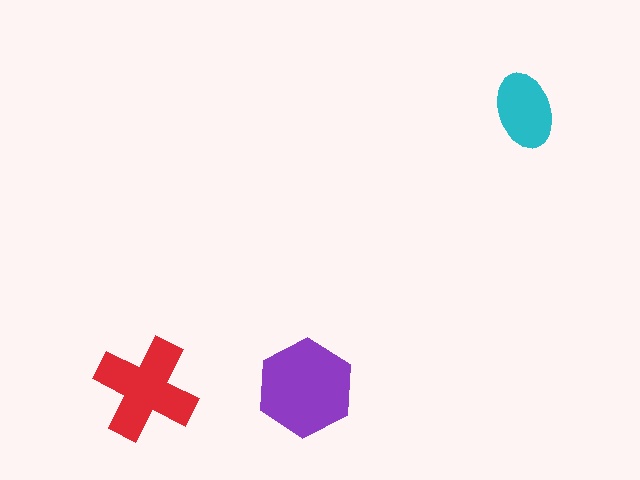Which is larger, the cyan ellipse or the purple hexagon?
The purple hexagon.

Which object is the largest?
The purple hexagon.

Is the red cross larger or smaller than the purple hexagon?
Smaller.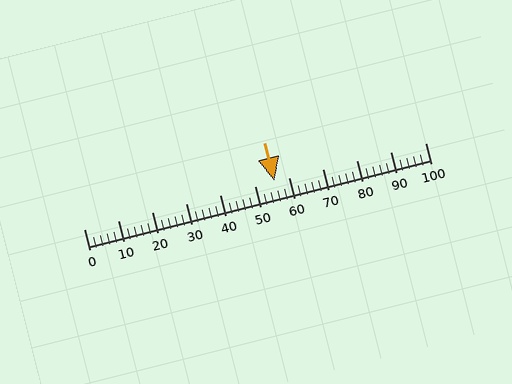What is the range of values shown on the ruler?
The ruler shows values from 0 to 100.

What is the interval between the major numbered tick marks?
The major tick marks are spaced 10 units apart.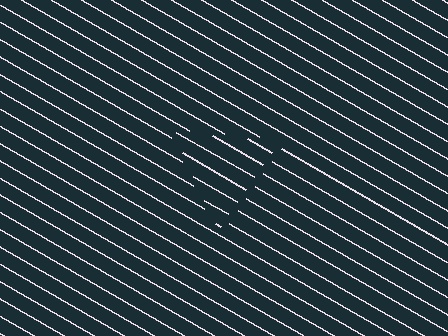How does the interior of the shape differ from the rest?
The interior of the shape contains the same grating, shifted by half a period — the contour is defined by the phase discontinuity where line-ends from the inner and outer gratings abut.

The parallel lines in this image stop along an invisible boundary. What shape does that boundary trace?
An illusory triangle. The interior of the shape contains the same grating, shifted by half a period — the contour is defined by the phase discontinuity where line-ends from the inner and outer gratings abut.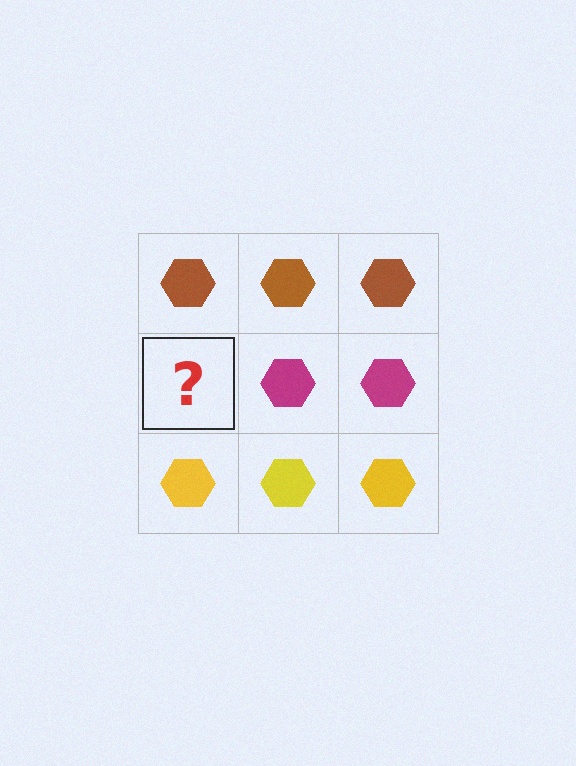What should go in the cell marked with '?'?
The missing cell should contain a magenta hexagon.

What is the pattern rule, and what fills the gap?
The rule is that each row has a consistent color. The gap should be filled with a magenta hexagon.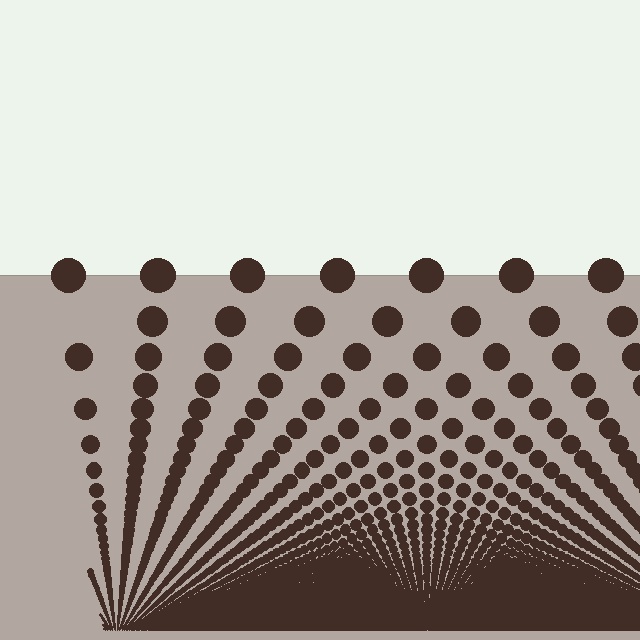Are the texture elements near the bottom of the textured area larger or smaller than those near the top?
Smaller. The gradient is inverted — elements near the bottom are smaller and denser.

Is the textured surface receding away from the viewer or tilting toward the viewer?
The surface appears to tilt toward the viewer. Texture elements get larger and sparser toward the top.